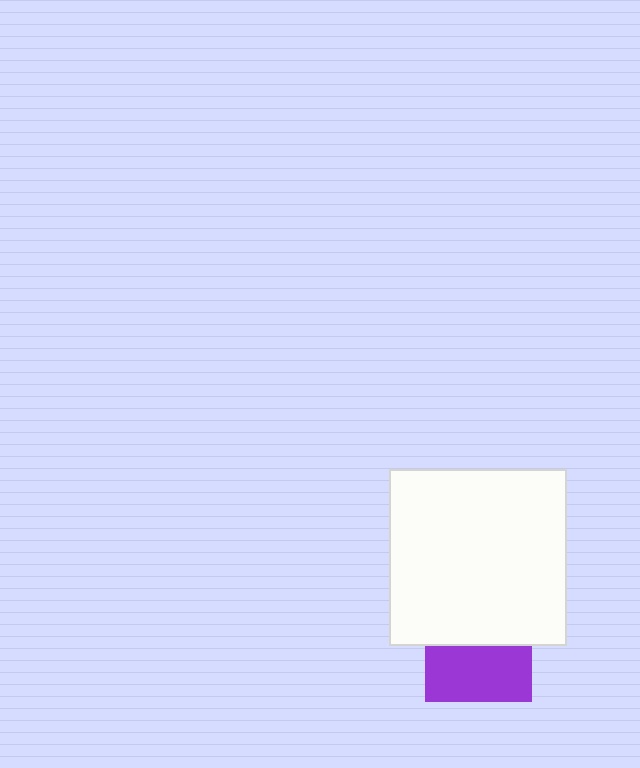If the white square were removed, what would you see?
You would see the complete purple square.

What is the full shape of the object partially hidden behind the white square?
The partially hidden object is a purple square.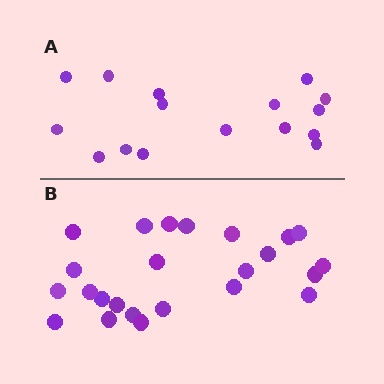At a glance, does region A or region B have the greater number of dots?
Region B (the bottom region) has more dots.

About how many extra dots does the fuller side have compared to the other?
Region B has roughly 8 or so more dots than region A.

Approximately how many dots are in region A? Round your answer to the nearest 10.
About 20 dots. (The exact count is 16, which rounds to 20.)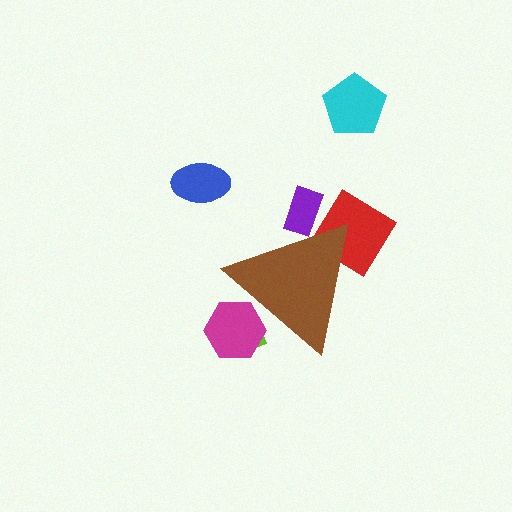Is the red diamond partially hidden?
Yes, the red diamond is partially hidden behind the brown triangle.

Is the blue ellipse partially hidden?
No, the blue ellipse is fully visible.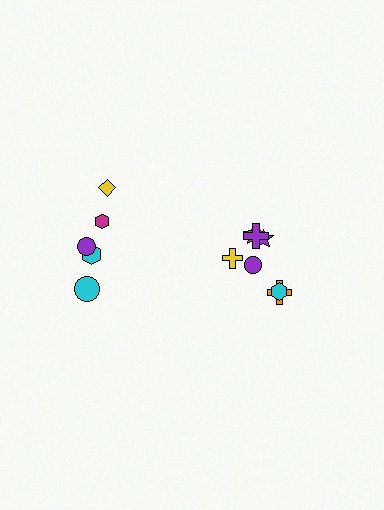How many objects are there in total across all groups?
There are 12 objects.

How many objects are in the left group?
There are 5 objects.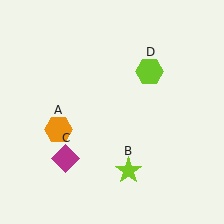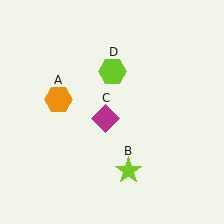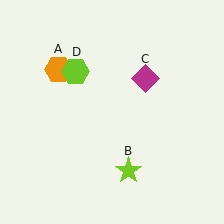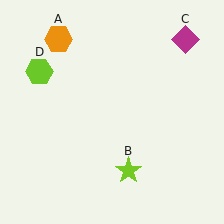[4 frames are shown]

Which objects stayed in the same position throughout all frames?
Lime star (object B) remained stationary.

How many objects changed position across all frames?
3 objects changed position: orange hexagon (object A), magenta diamond (object C), lime hexagon (object D).